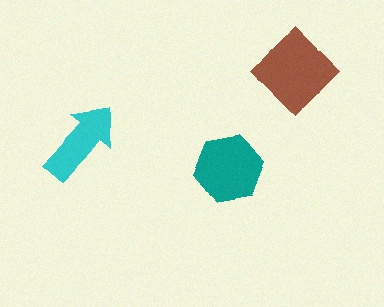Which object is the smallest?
The cyan arrow.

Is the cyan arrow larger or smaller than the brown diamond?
Smaller.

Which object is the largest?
The brown diamond.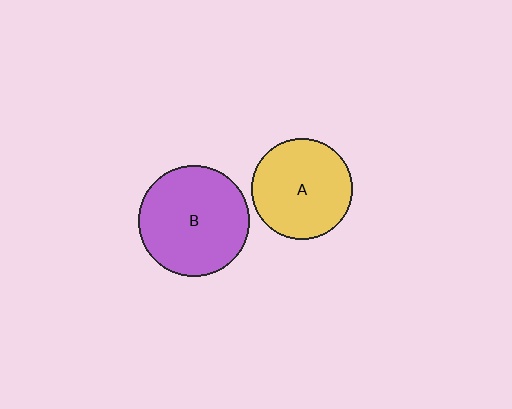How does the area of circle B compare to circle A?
Approximately 1.2 times.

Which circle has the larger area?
Circle B (purple).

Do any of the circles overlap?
No, none of the circles overlap.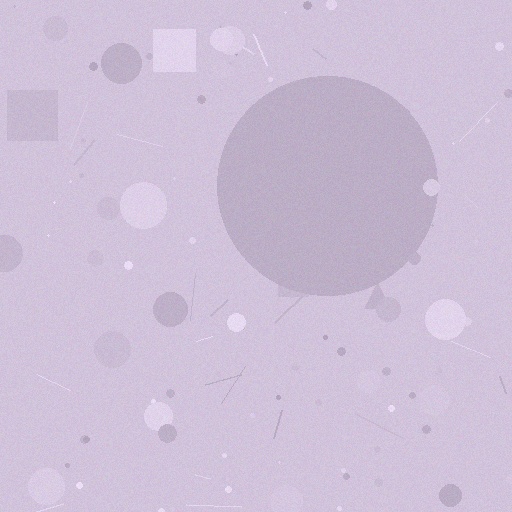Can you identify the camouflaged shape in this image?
The camouflaged shape is a circle.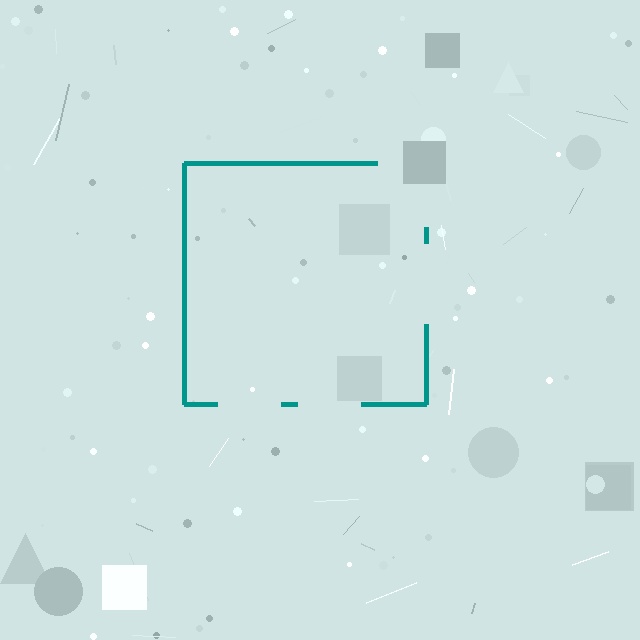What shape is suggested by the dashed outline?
The dashed outline suggests a square.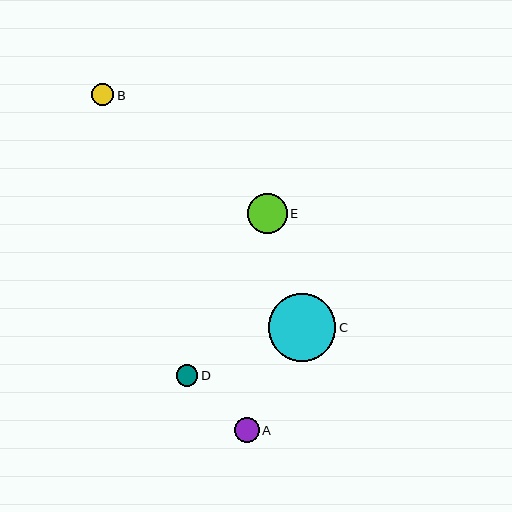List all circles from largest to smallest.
From largest to smallest: C, E, A, B, D.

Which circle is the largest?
Circle C is the largest with a size of approximately 68 pixels.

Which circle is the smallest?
Circle D is the smallest with a size of approximately 22 pixels.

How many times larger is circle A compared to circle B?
Circle A is approximately 1.1 times the size of circle B.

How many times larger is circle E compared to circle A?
Circle E is approximately 1.6 times the size of circle A.